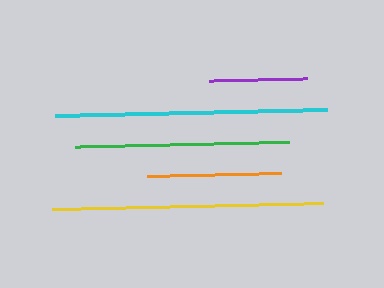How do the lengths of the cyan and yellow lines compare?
The cyan and yellow lines are approximately the same length.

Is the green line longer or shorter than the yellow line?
The yellow line is longer than the green line.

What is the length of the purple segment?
The purple segment is approximately 98 pixels long.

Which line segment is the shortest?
The purple line is the shortest at approximately 98 pixels.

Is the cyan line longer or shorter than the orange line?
The cyan line is longer than the orange line.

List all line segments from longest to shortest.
From longest to shortest: cyan, yellow, green, orange, purple.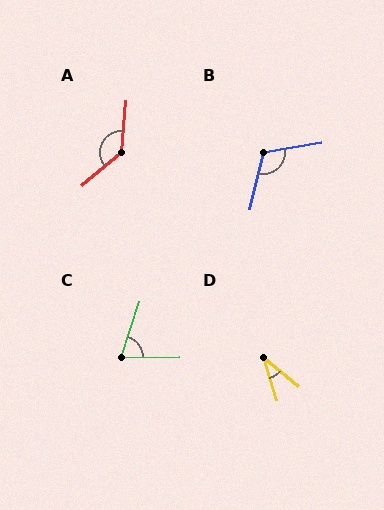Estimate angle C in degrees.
Approximately 70 degrees.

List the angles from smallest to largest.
D (32°), C (70°), B (113°), A (135°).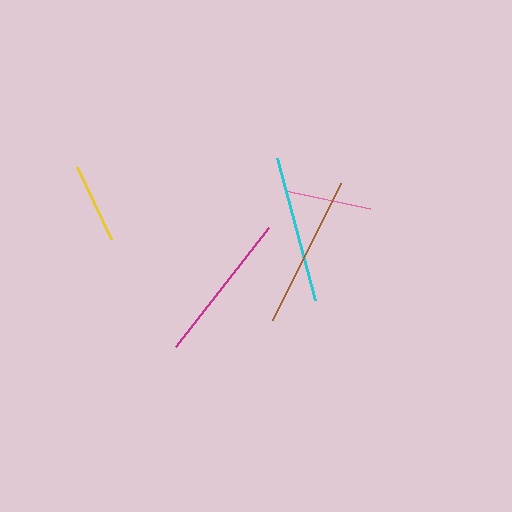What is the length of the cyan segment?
The cyan segment is approximately 147 pixels long.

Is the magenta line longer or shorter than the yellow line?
The magenta line is longer than the yellow line.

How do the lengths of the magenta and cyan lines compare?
The magenta and cyan lines are approximately the same length.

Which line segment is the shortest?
The yellow line is the shortest at approximately 79 pixels.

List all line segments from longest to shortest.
From longest to shortest: brown, magenta, cyan, pink, yellow.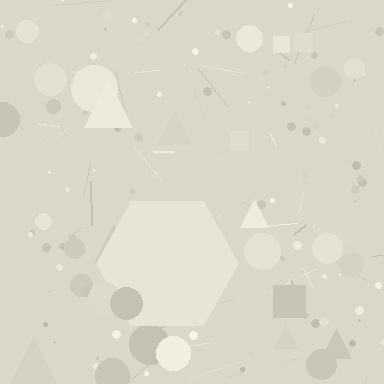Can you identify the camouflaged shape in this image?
The camouflaged shape is a hexagon.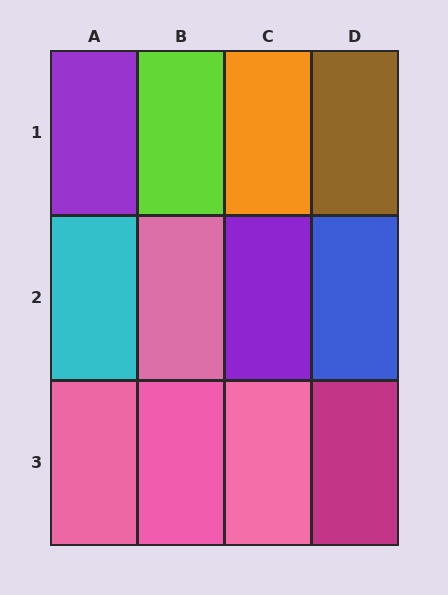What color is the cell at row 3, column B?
Pink.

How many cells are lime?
1 cell is lime.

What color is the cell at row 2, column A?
Cyan.